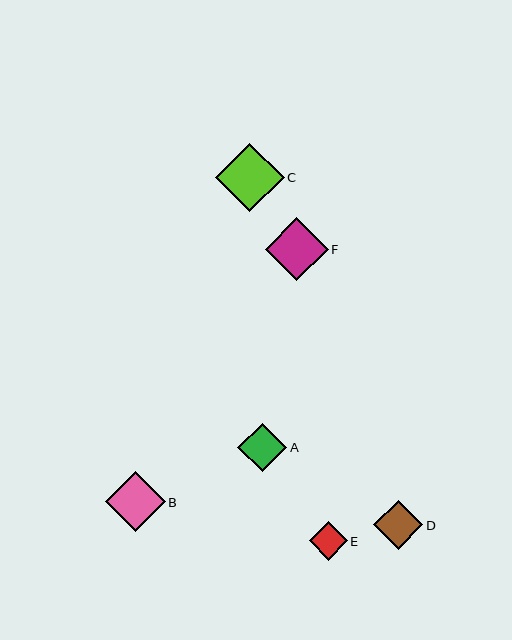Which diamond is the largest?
Diamond C is the largest with a size of approximately 68 pixels.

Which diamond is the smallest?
Diamond E is the smallest with a size of approximately 38 pixels.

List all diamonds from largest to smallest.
From largest to smallest: C, F, B, D, A, E.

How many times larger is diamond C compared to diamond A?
Diamond C is approximately 1.4 times the size of diamond A.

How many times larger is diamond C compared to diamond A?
Diamond C is approximately 1.4 times the size of diamond A.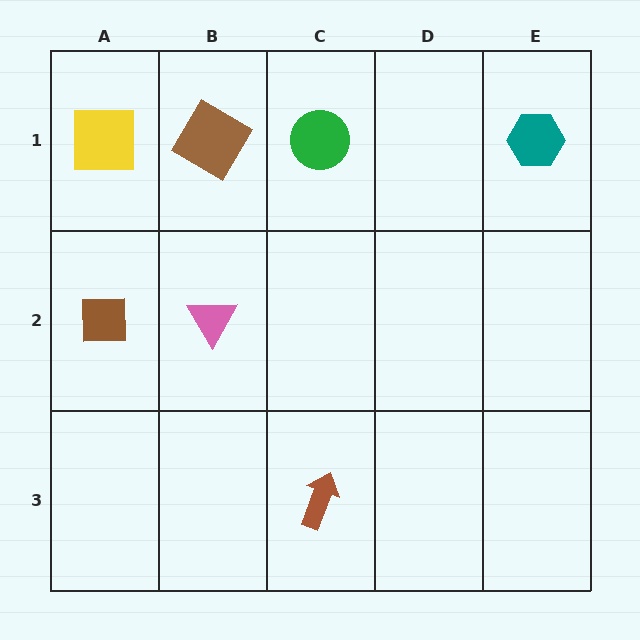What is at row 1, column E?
A teal hexagon.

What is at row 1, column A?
A yellow square.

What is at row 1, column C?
A green circle.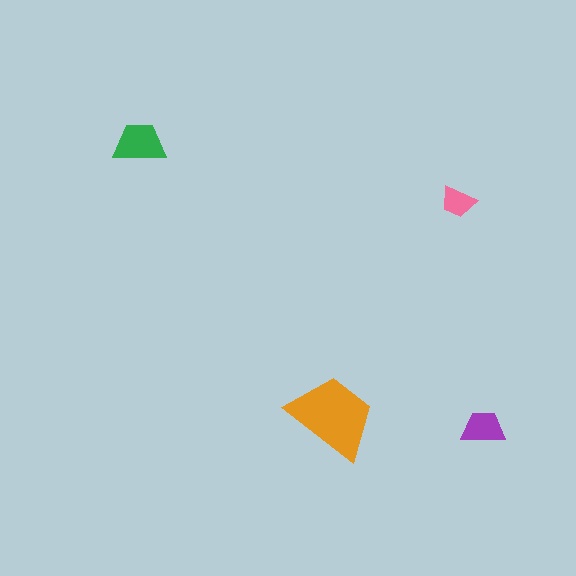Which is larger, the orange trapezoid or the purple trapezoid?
The orange one.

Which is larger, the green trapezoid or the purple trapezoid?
The green one.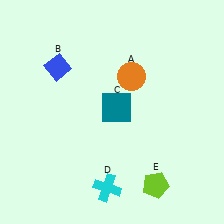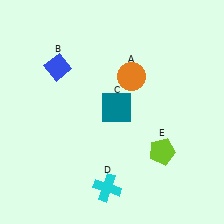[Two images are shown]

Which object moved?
The lime pentagon (E) moved up.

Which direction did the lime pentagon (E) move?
The lime pentagon (E) moved up.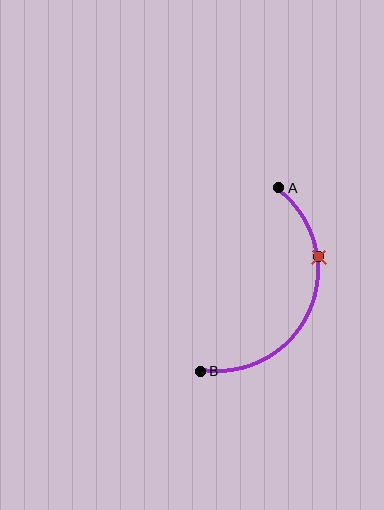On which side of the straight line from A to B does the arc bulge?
The arc bulges to the right of the straight line connecting A and B.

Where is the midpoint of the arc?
The arc midpoint is the point on the curve farthest from the straight line joining A and B. It sits to the right of that line.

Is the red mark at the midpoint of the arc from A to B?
No. The red mark lies on the arc but is closer to endpoint A. The arc midpoint would be at the point on the curve equidistant along the arc from both A and B.